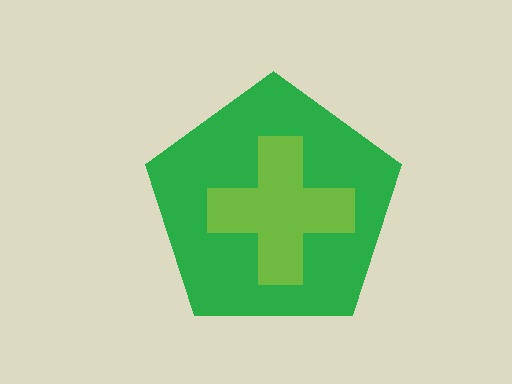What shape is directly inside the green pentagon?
The lime cross.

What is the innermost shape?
The lime cross.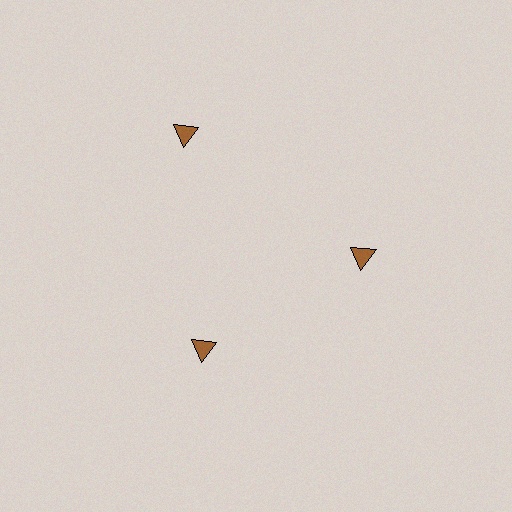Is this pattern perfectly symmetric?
No. The 3 brown triangles are arranged in a ring, but one element near the 11 o'clock position is pushed outward from the center, breaking the 3-fold rotational symmetry.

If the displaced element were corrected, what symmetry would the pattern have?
It would have 3-fold rotational symmetry — the pattern would map onto itself every 120 degrees.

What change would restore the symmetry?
The symmetry would be restored by moving it inward, back onto the ring so that all 3 triangles sit at equal angles and equal distance from the center.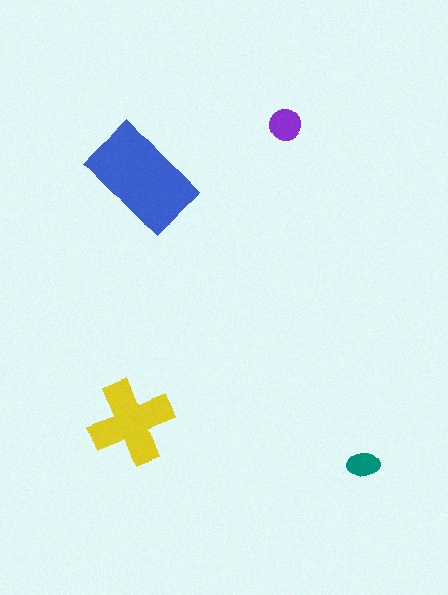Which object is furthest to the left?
The yellow cross is leftmost.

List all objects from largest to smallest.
The blue rectangle, the yellow cross, the purple circle, the teal ellipse.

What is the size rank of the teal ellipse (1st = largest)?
4th.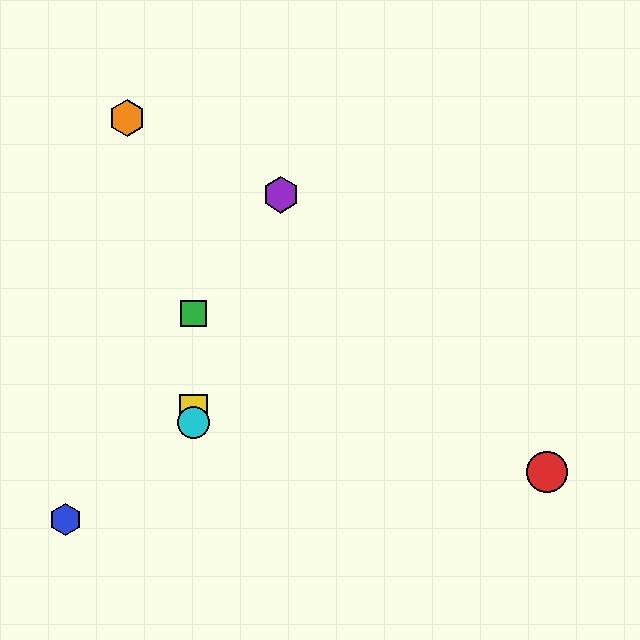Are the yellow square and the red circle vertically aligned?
No, the yellow square is at x≈194 and the red circle is at x≈547.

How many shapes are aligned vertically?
3 shapes (the green square, the yellow square, the cyan circle) are aligned vertically.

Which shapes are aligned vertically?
The green square, the yellow square, the cyan circle are aligned vertically.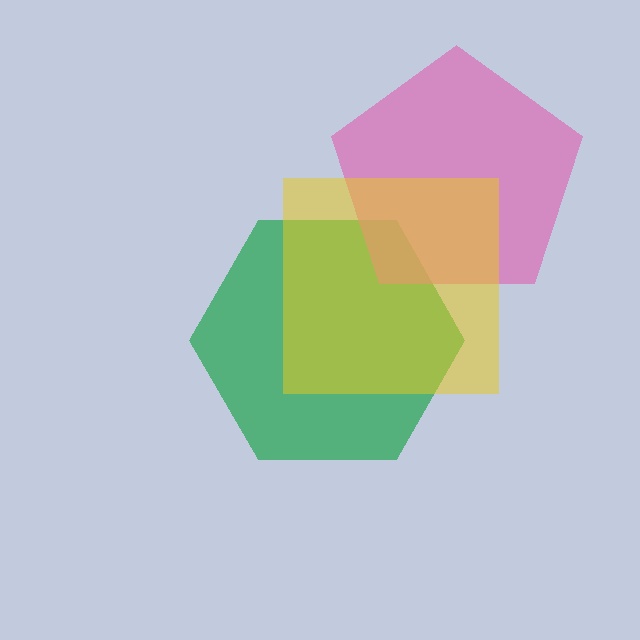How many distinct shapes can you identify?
There are 3 distinct shapes: a green hexagon, a pink pentagon, a yellow square.